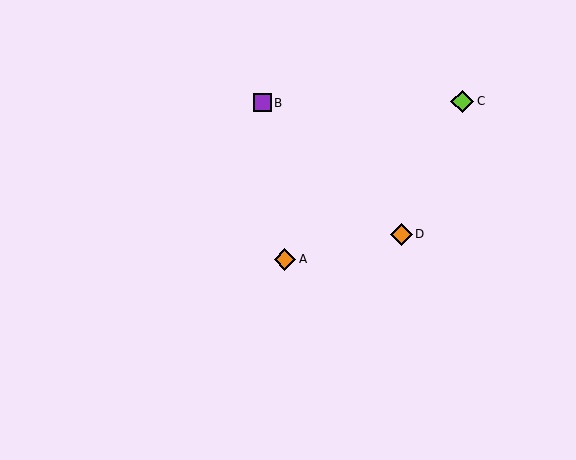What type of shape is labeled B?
Shape B is a purple square.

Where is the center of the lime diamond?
The center of the lime diamond is at (462, 102).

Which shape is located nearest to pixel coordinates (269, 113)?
The purple square (labeled B) at (262, 103) is nearest to that location.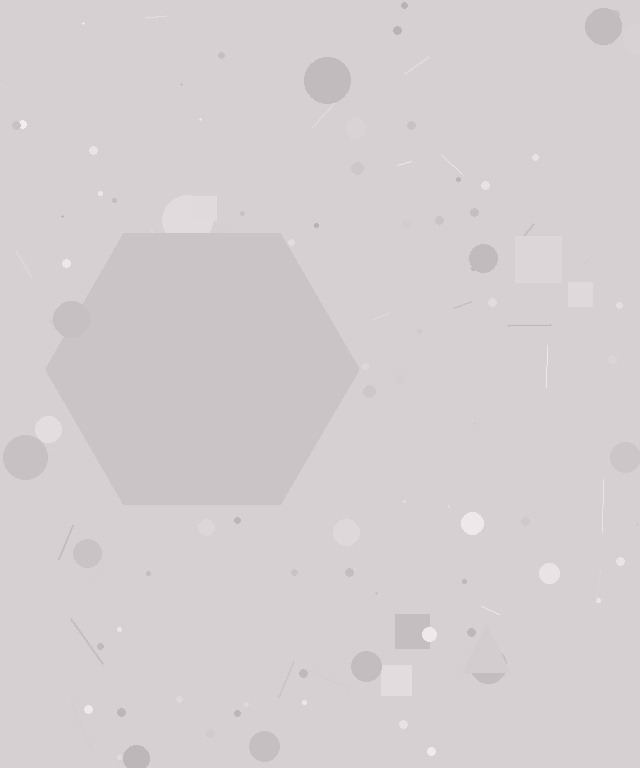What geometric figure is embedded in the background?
A hexagon is embedded in the background.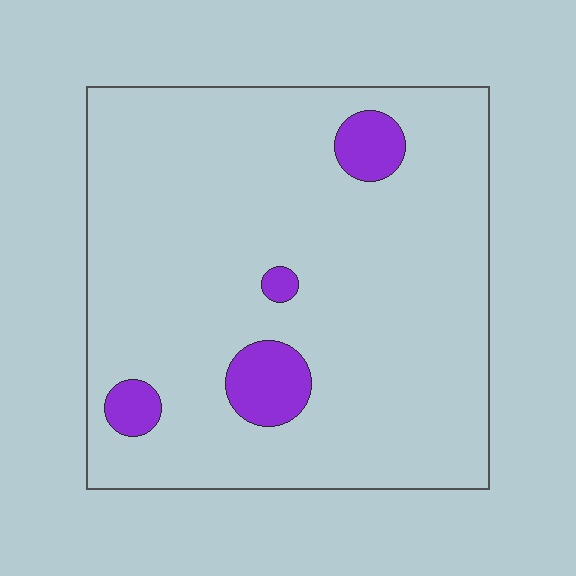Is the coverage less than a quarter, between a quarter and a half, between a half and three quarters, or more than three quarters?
Less than a quarter.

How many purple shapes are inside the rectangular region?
4.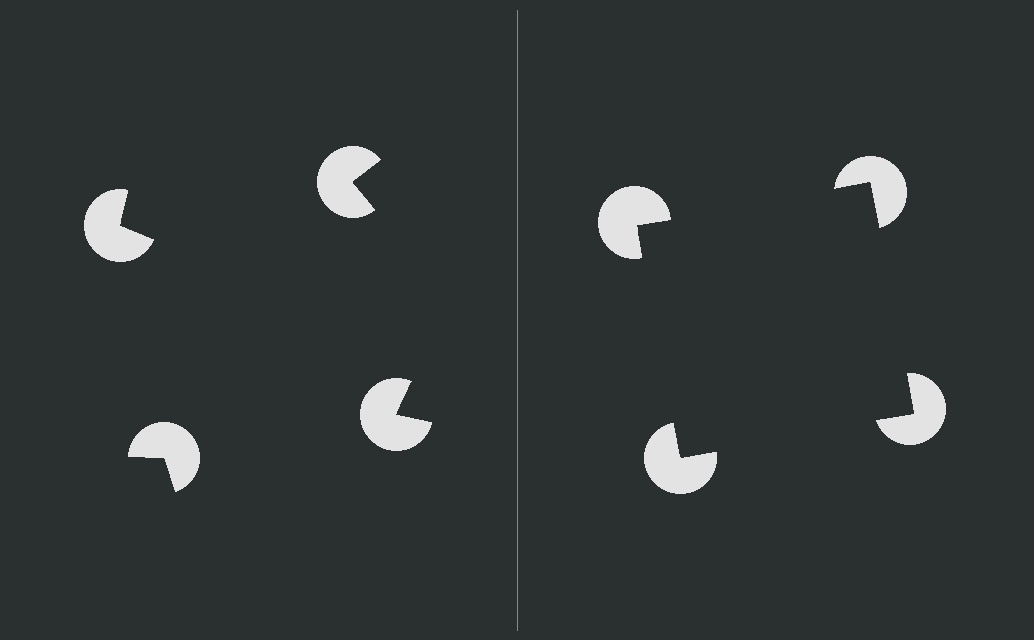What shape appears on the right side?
An illusory square.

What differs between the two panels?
The pac-man discs are positioned identically on both sides; only the wedge orientations differ. On the right they align to a square; on the left they are misaligned.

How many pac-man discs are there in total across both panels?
8 — 4 on each side.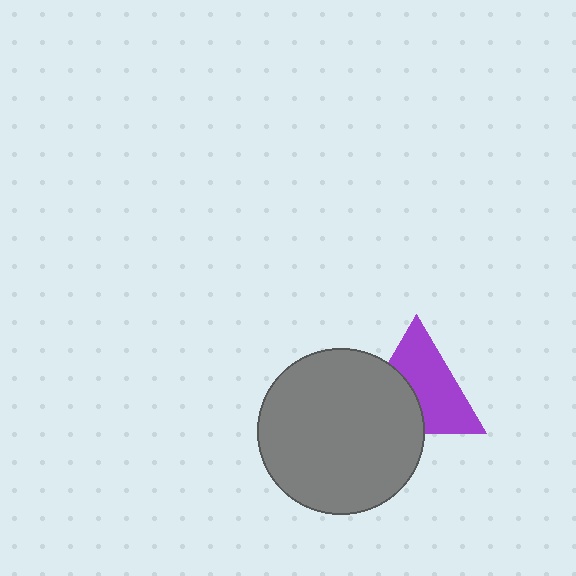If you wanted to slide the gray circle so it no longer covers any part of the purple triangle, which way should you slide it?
Slide it toward the lower-left — that is the most direct way to separate the two shapes.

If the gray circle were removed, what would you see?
You would see the complete purple triangle.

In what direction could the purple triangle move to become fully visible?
The purple triangle could move toward the upper-right. That would shift it out from behind the gray circle entirely.